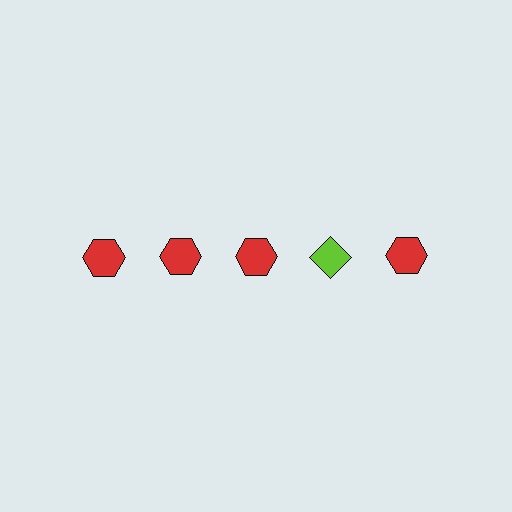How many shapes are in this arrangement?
There are 5 shapes arranged in a grid pattern.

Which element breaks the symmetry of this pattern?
The lime diamond in the top row, second from right column breaks the symmetry. All other shapes are red hexagons.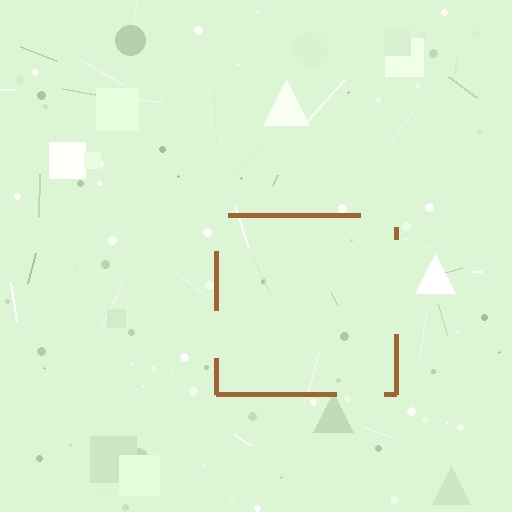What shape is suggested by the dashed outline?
The dashed outline suggests a square.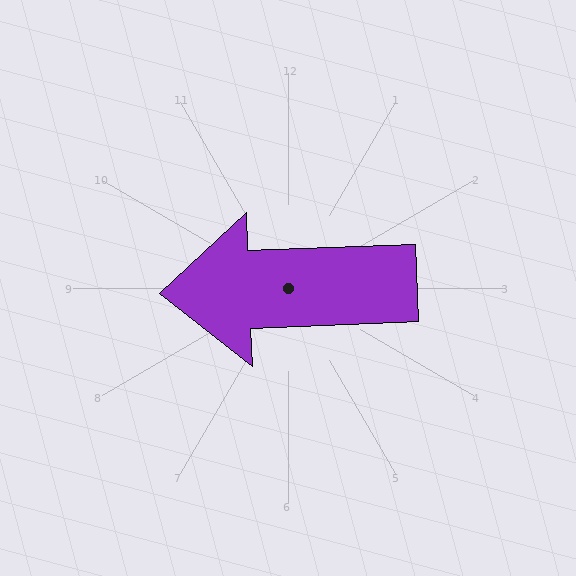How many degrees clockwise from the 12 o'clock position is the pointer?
Approximately 268 degrees.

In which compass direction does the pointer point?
West.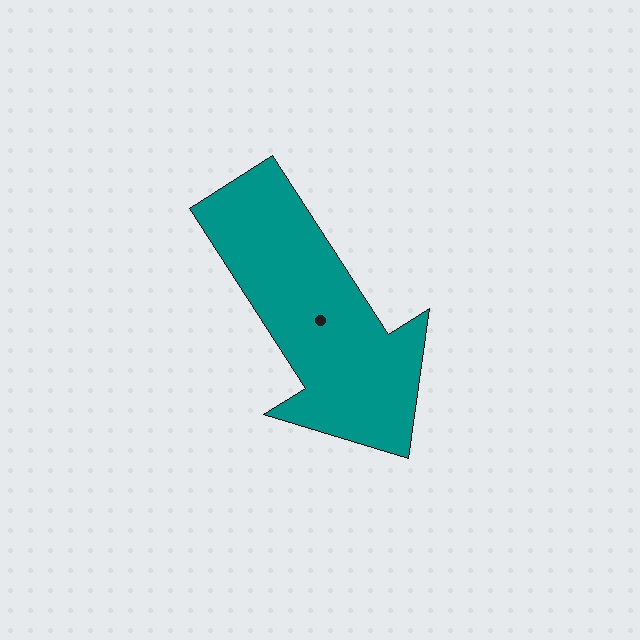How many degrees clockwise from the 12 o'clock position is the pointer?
Approximately 147 degrees.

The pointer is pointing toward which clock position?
Roughly 5 o'clock.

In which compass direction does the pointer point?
Southeast.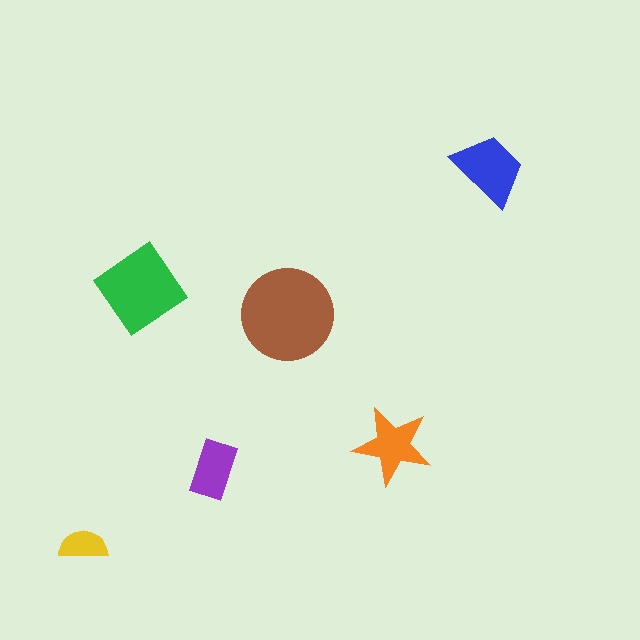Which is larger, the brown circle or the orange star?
The brown circle.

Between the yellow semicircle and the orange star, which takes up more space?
The orange star.